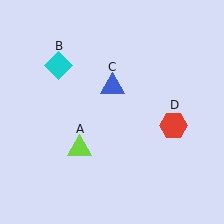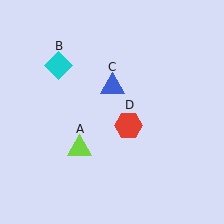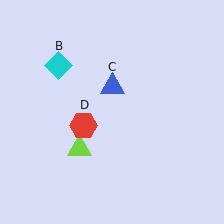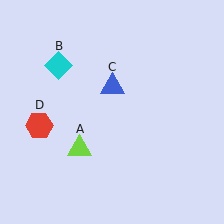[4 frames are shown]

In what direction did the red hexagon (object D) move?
The red hexagon (object D) moved left.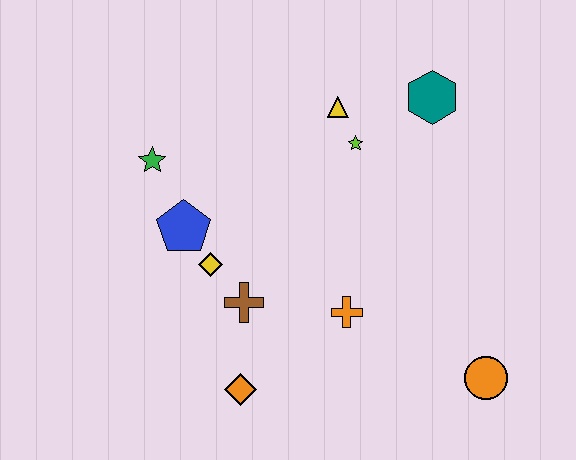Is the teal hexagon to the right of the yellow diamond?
Yes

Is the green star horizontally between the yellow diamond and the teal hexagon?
No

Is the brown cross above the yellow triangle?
No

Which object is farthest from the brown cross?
The teal hexagon is farthest from the brown cross.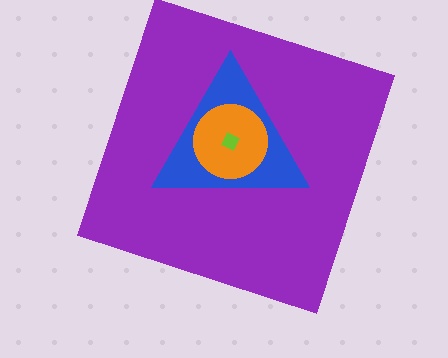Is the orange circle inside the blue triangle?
Yes.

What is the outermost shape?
The purple square.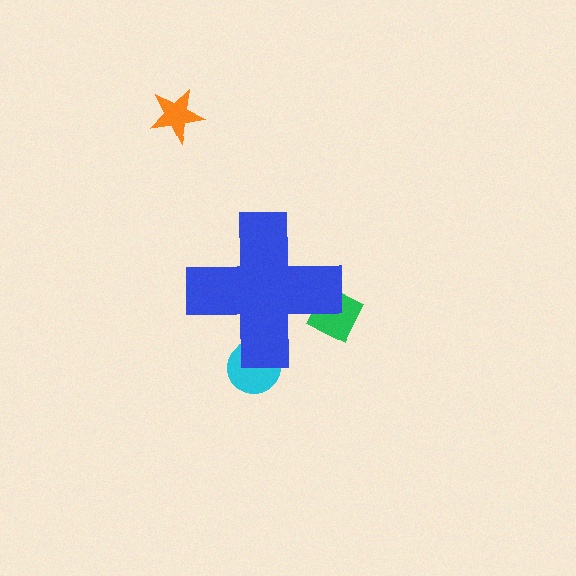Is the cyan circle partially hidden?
Yes, the cyan circle is partially hidden behind the blue cross.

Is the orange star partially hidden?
No, the orange star is fully visible.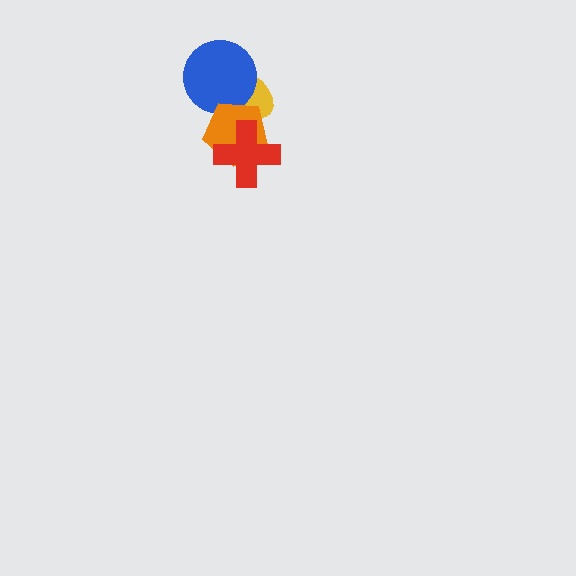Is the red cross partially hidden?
No, no other shape covers it.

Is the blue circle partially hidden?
Yes, it is partially covered by another shape.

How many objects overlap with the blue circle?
2 objects overlap with the blue circle.